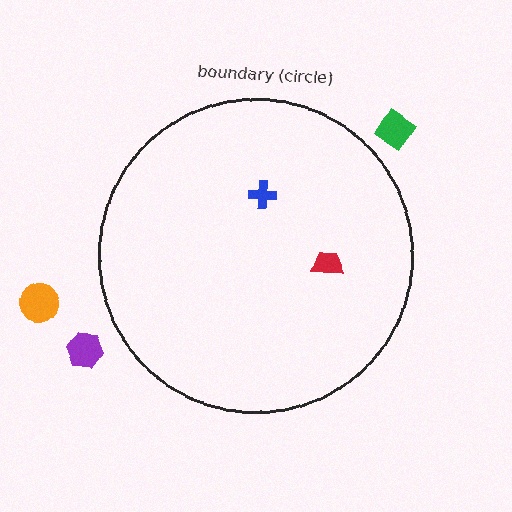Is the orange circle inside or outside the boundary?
Outside.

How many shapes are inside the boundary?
2 inside, 3 outside.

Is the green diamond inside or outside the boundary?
Outside.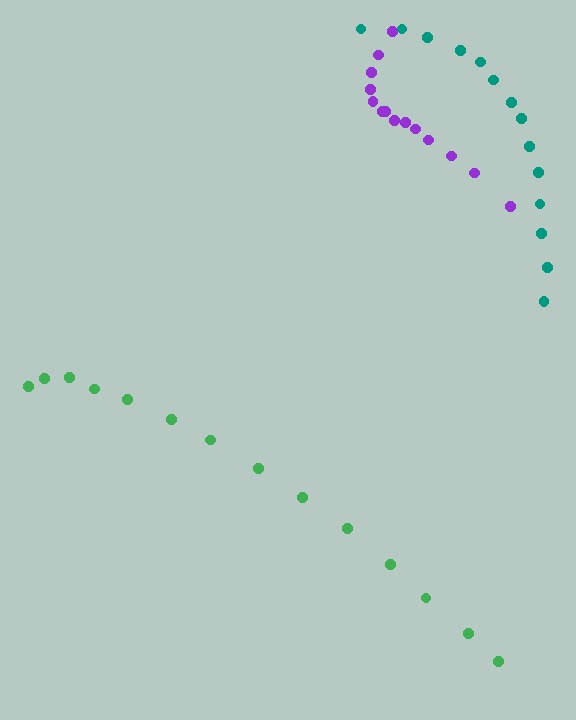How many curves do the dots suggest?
There are 3 distinct paths.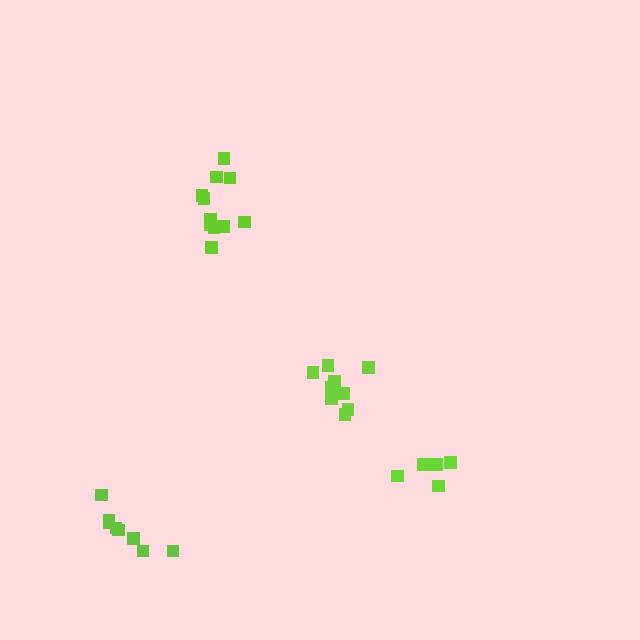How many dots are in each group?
Group 1: 5 dots, Group 2: 9 dots, Group 3: 11 dots, Group 4: 8 dots (33 total).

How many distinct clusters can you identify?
There are 4 distinct clusters.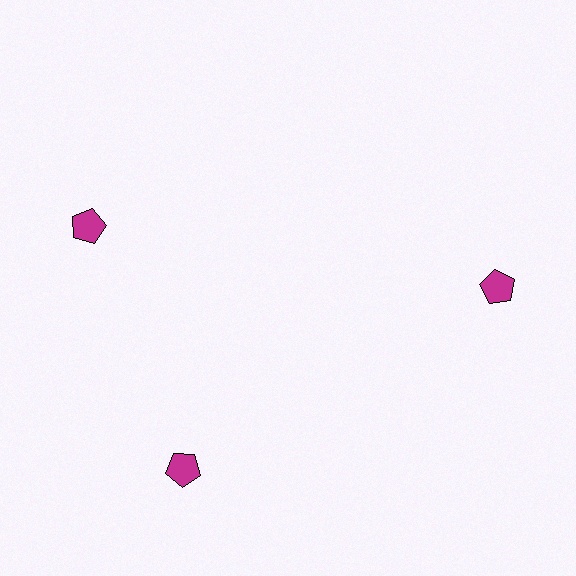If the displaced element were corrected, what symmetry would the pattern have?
It would have 3-fold rotational symmetry — the pattern would map onto itself every 120 degrees.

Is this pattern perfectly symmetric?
No. The 3 magenta pentagons are arranged in a ring, but one element near the 11 o'clock position is rotated out of alignment along the ring, breaking the 3-fold rotational symmetry.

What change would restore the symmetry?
The symmetry would be restored by rotating it back into even spacing with its neighbors so that all 3 pentagons sit at equal angles and equal distance from the center.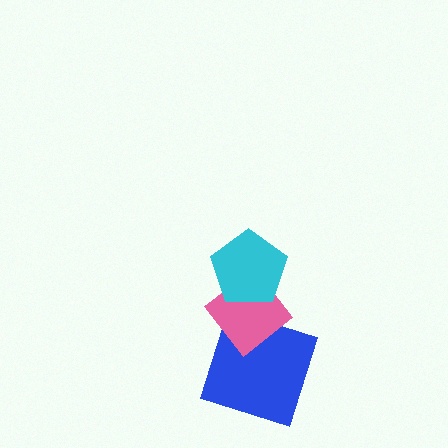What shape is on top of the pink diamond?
The cyan pentagon is on top of the pink diamond.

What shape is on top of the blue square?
The pink diamond is on top of the blue square.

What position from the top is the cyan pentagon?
The cyan pentagon is 1st from the top.